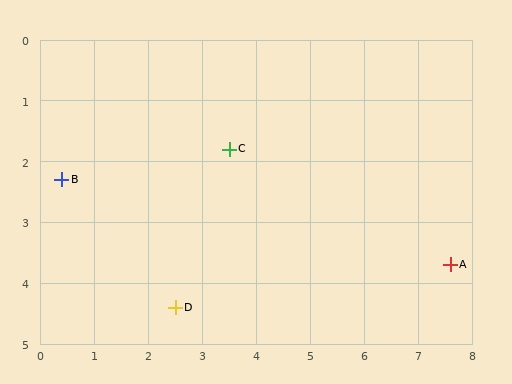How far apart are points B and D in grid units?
Points B and D are about 3.0 grid units apart.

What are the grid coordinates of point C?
Point C is at approximately (3.5, 1.8).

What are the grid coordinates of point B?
Point B is at approximately (0.4, 2.3).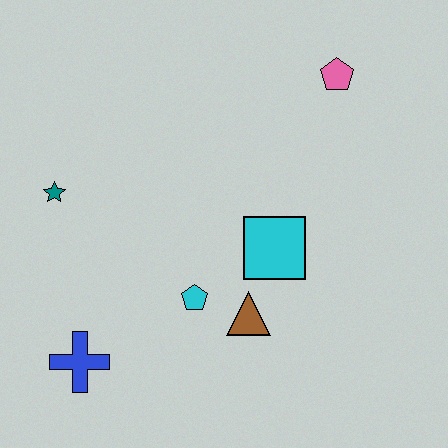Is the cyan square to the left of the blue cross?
No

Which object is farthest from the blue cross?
The pink pentagon is farthest from the blue cross.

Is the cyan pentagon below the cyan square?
Yes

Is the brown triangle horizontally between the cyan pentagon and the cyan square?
Yes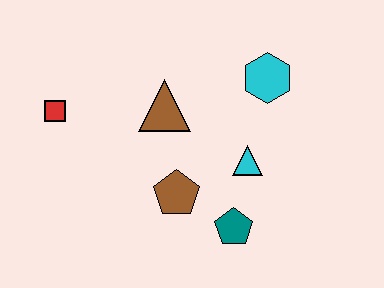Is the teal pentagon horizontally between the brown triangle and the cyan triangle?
Yes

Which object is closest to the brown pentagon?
The teal pentagon is closest to the brown pentagon.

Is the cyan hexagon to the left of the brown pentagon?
No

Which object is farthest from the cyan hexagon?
The red square is farthest from the cyan hexagon.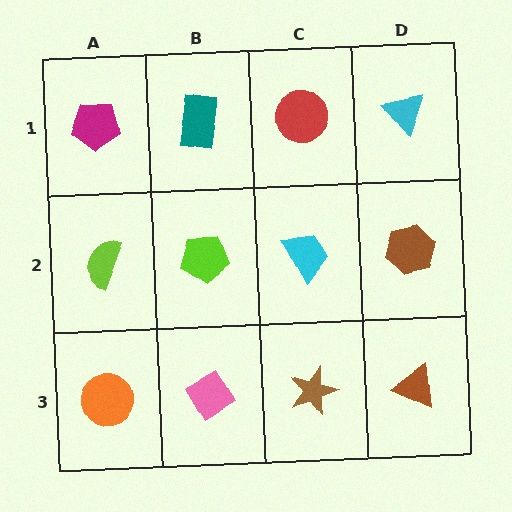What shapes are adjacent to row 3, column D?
A brown hexagon (row 2, column D), a brown star (row 3, column C).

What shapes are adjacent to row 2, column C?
A red circle (row 1, column C), a brown star (row 3, column C), a lime pentagon (row 2, column B), a brown hexagon (row 2, column D).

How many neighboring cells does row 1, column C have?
3.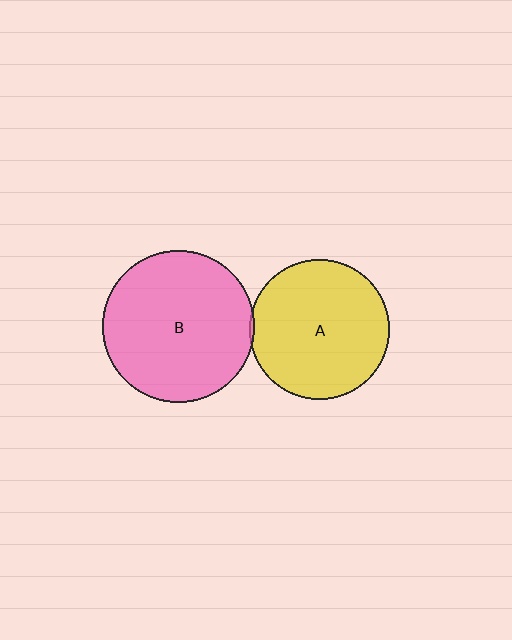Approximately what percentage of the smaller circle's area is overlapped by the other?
Approximately 5%.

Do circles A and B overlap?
Yes.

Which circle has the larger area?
Circle B (pink).